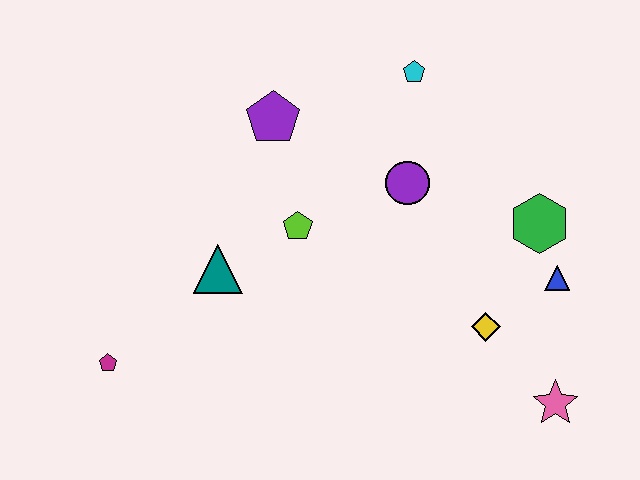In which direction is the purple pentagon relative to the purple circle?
The purple pentagon is to the left of the purple circle.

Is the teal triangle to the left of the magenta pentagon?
No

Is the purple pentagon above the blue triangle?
Yes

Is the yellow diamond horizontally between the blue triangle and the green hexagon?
No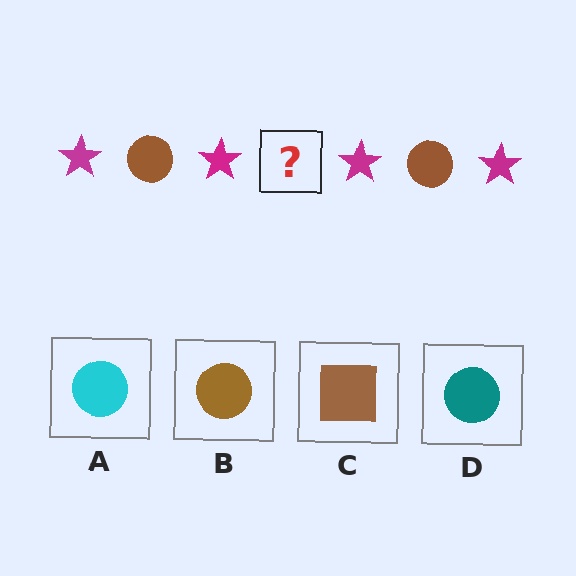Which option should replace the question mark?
Option B.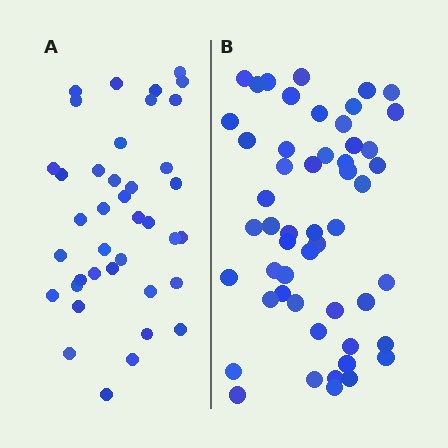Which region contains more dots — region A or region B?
Region B (the right region) has more dots.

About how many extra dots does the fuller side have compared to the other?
Region B has approximately 15 more dots than region A.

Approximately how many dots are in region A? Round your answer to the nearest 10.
About 40 dots. (The exact count is 39, which rounds to 40.)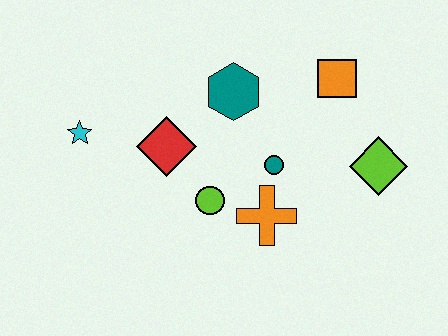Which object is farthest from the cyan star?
The lime diamond is farthest from the cyan star.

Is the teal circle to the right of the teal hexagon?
Yes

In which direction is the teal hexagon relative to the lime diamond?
The teal hexagon is to the left of the lime diamond.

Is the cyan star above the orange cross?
Yes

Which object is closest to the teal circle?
The orange cross is closest to the teal circle.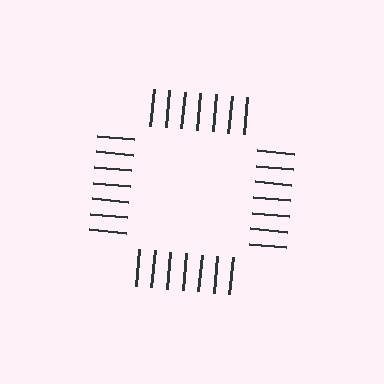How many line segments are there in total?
28 — 7 along each of the 4 edges.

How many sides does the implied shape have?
4 sides — the line-ends trace a square.